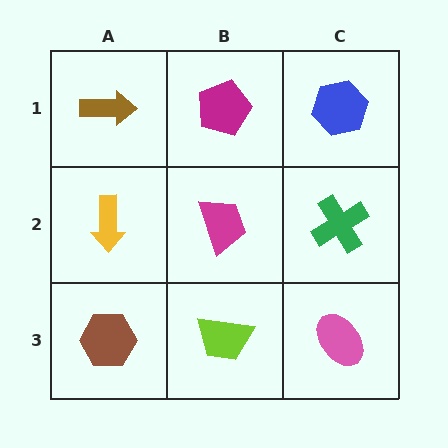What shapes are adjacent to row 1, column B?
A magenta trapezoid (row 2, column B), a brown arrow (row 1, column A), a blue hexagon (row 1, column C).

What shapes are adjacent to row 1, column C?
A green cross (row 2, column C), a magenta pentagon (row 1, column B).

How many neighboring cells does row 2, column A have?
3.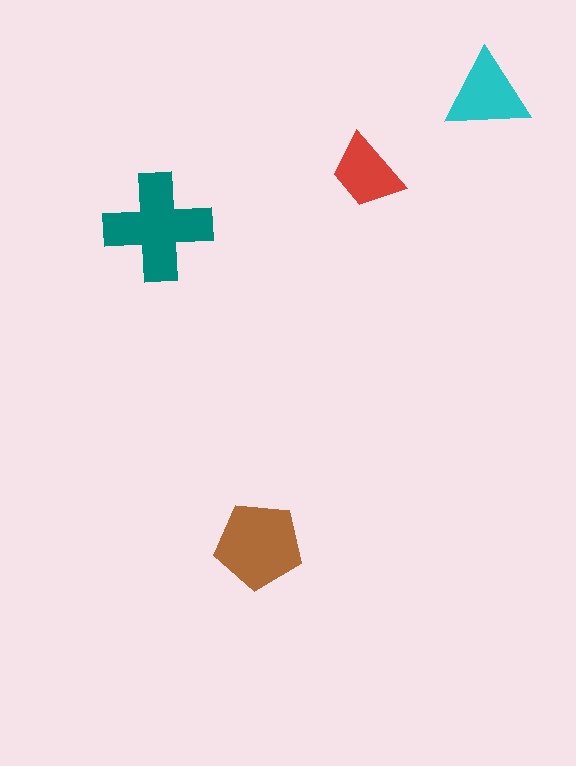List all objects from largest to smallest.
The teal cross, the brown pentagon, the cyan triangle, the red trapezoid.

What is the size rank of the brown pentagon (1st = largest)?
2nd.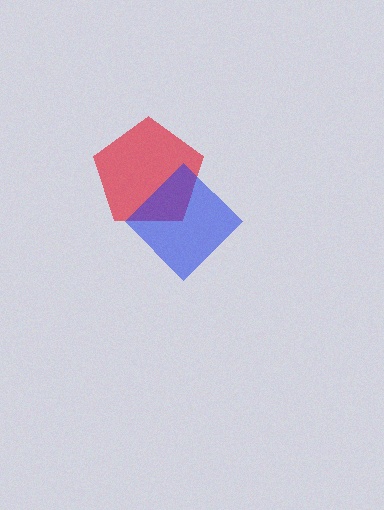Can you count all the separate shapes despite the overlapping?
Yes, there are 2 separate shapes.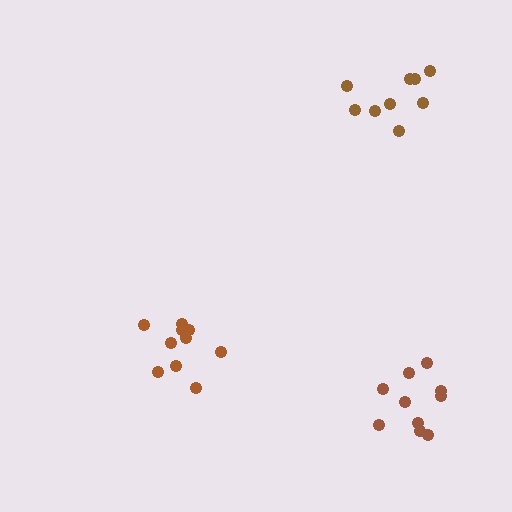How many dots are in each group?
Group 1: 9 dots, Group 2: 10 dots, Group 3: 10 dots (29 total).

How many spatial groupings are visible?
There are 3 spatial groupings.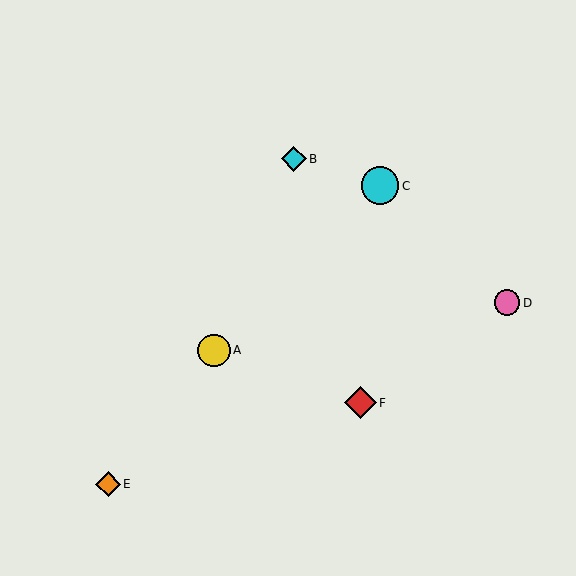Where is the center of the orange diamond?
The center of the orange diamond is at (108, 484).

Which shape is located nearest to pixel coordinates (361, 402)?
The red diamond (labeled F) at (360, 403) is nearest to that location.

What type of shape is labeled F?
Shape F is a red diamond.